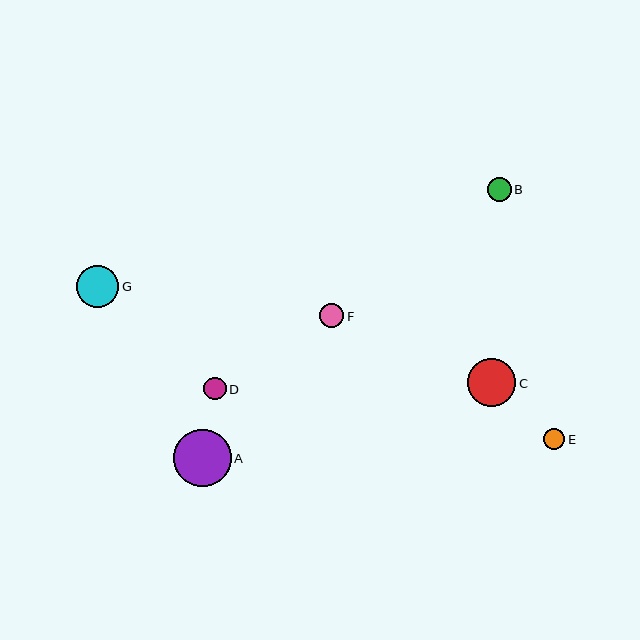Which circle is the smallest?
Circle E is the smallest with a size of approximately 21 pixels.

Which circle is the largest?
Circle A is the largest with a size of approximately 57 pixels.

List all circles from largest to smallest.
From largest to smallest: A, C, G, F, B, D, E.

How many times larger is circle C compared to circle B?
Circle C is approximately 2.0 times the size of circle B.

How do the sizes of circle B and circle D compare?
Circle B and circle D are approximately the same size.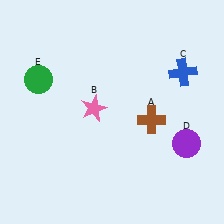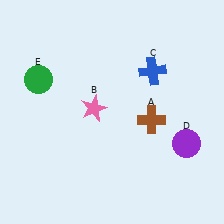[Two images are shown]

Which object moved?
The blue cross (C) moved left.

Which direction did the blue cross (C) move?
The blue cross (C) moved left.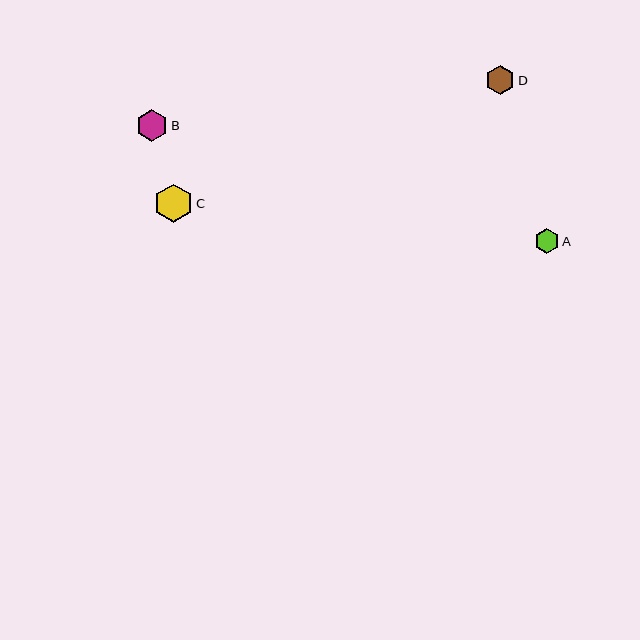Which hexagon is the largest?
Hexagon C is the largest with a size of approximately 38 pixels.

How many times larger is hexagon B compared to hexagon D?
Hexagon B is approximately 1.1 times the size of hexagon D.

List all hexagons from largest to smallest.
From largest to smallest: C, B, D, A.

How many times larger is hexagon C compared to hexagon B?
Hexagon C is approximately 1.2 times the size of hexagon B.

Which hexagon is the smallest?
Hexagon A is the smallest with a size of approximately 25 pixels.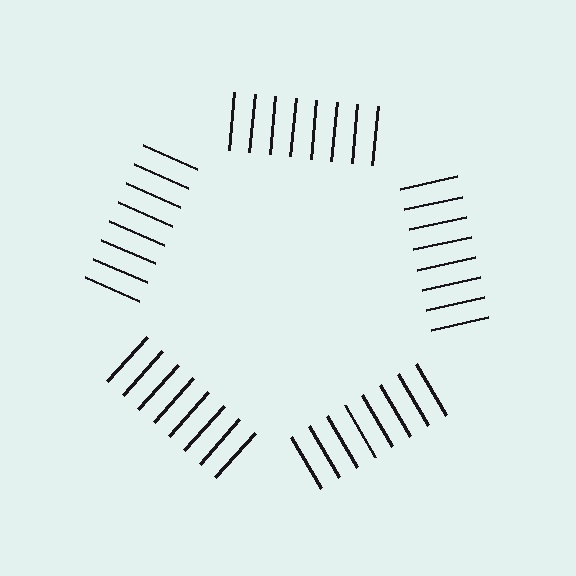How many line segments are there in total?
40 — 8 along each of the 5 edges.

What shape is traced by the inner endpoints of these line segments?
An illusory pentagon — the line segments terminate on its edges but no continuous stroke is drawn.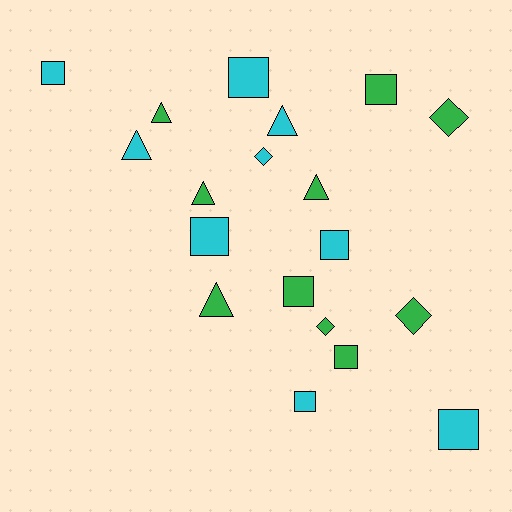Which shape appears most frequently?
Square, with 9 objects.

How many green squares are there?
There are 3 green squares.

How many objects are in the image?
There are 19 objects.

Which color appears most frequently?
Green, with 10 objects.